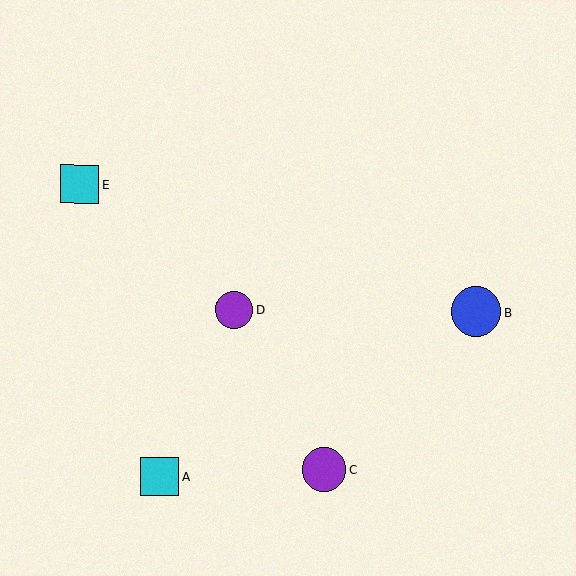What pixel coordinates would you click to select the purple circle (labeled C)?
Click at (324, 470) to select the purple circle C.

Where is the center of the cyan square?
The center of the cyan square is at (159, 477).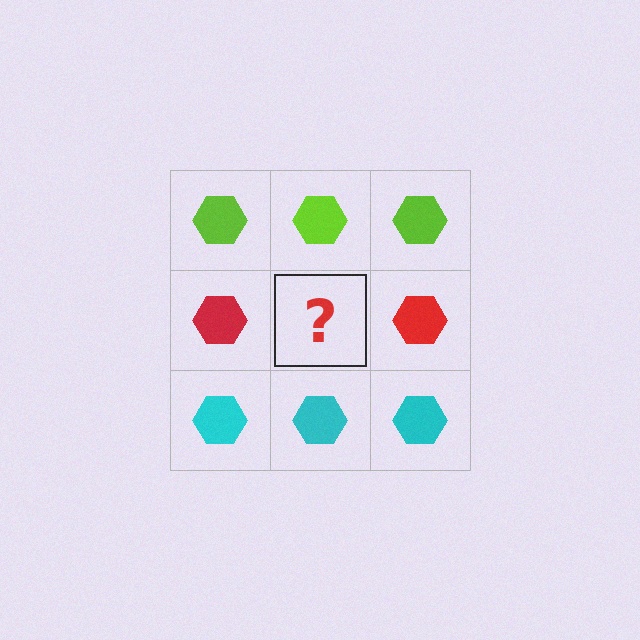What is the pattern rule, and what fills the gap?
The rule is that each row has a consistent color. The gap should be filled with a red hexagon.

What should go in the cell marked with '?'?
The missing cell should contain a red hexagon.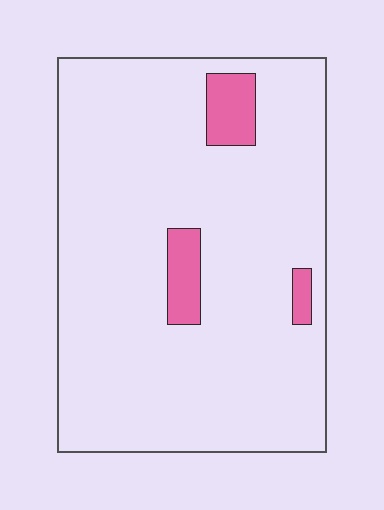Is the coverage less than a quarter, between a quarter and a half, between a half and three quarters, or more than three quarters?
Less than a quarter.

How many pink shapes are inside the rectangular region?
3.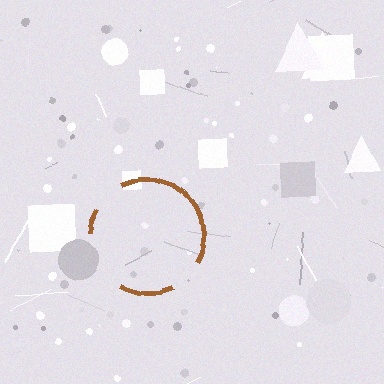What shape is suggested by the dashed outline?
The dashed outline suggests a circle.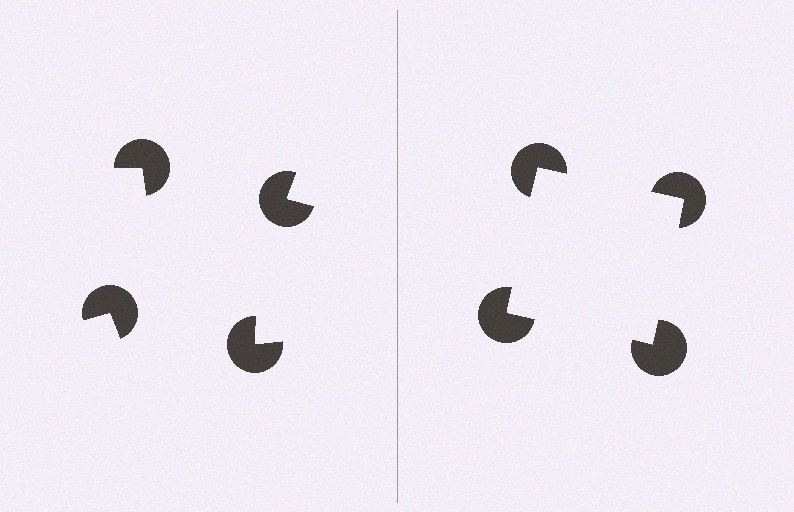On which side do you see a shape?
An illusory square appears on the right side. On the left side the wedge cuts are rotated, so no coherent shape forms.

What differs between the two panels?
The pac-man discs are positioned identically on both sides; only the wedge orientations differ. On the right they align to a square; on the left they are misaligned.